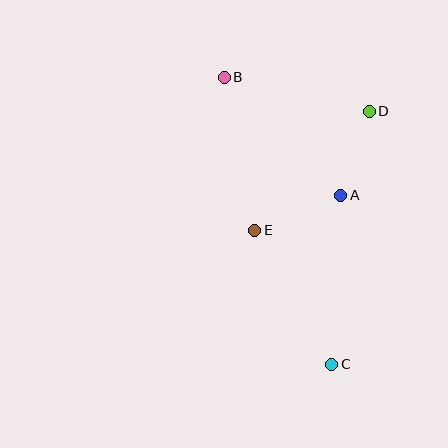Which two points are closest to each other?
Points A and D are closest to each other.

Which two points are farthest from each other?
Points B and C are farthest from each other.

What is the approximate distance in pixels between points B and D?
The distance between B and D is approximately 149 pixels.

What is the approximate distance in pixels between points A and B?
The distance between A and B is approximately 166 pixels.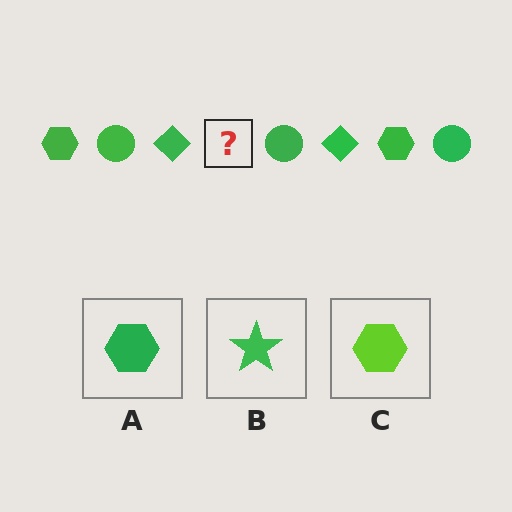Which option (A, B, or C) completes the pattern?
A.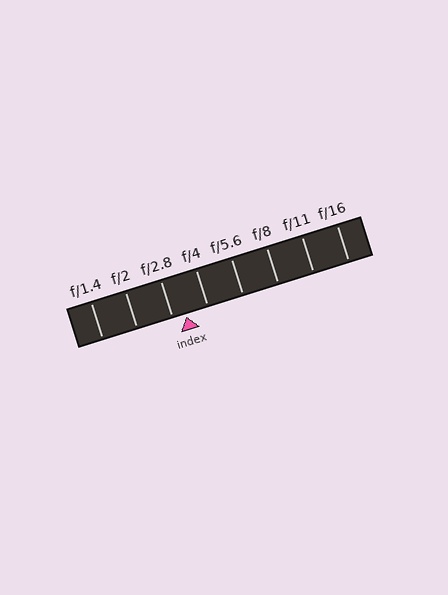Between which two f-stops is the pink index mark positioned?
The index mark is between f/2.8 and f/4.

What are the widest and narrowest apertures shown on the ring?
The widest aperture shown is f/1.4 and the narrowest is f/16.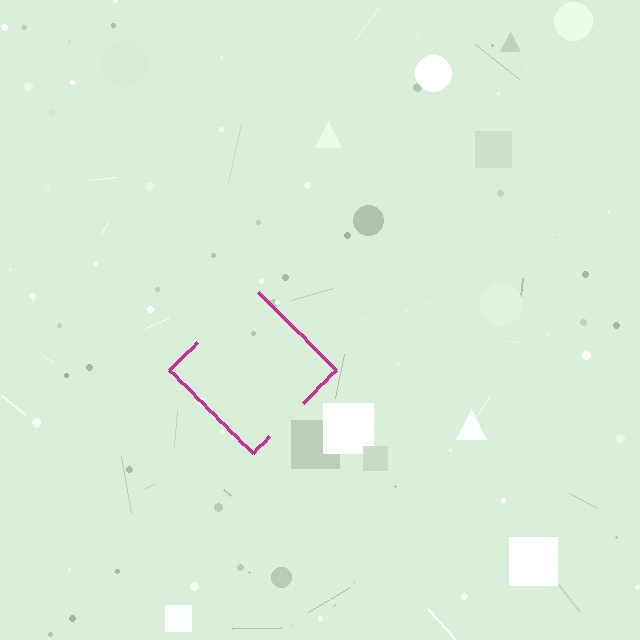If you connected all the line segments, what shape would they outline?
They would outline a diamond.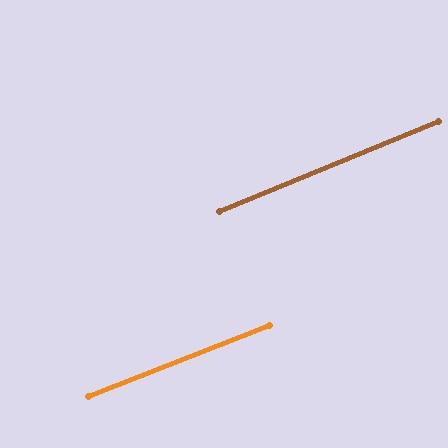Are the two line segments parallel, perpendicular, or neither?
Parallel — their directions differ by only 1.0°.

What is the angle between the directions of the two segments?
Approximately 1 degree.